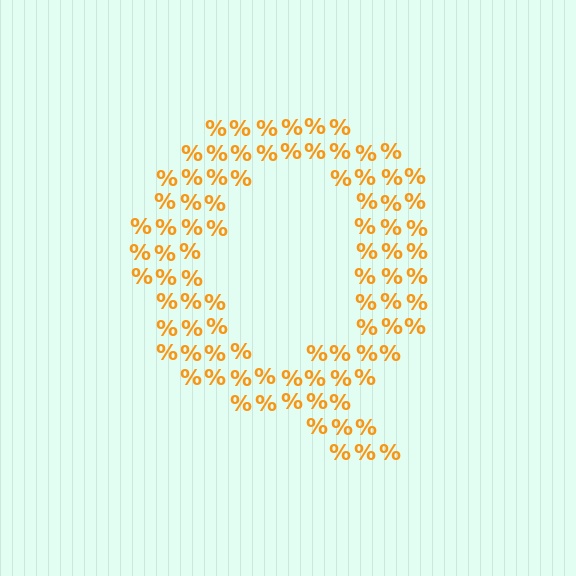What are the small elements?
The small elements are percent signs.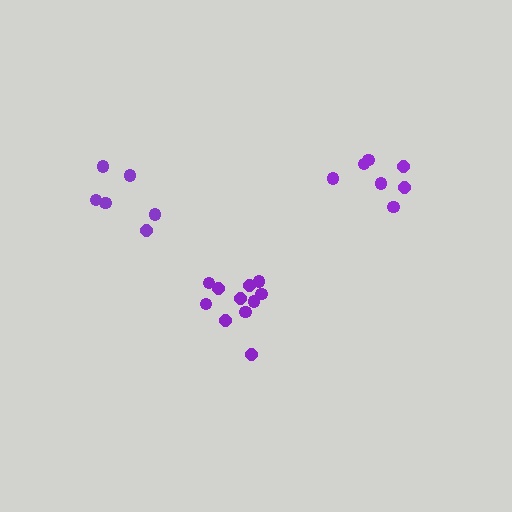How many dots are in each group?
Group 1: 6 dots, Group 2: 7 dots, Group 3: 11 dots (24 total).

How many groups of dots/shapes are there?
There are 3 groups.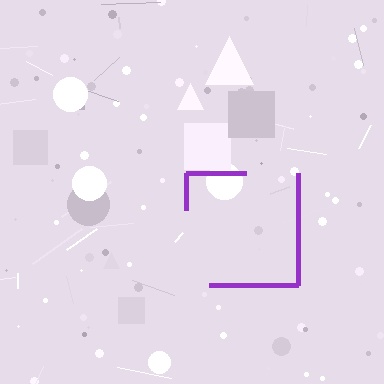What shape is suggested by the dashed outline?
The dashed outline suggests a square.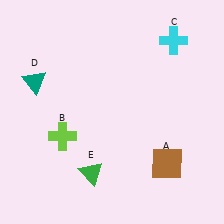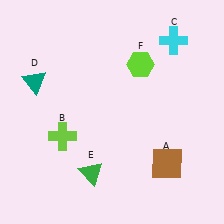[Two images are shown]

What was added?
A lime hexagon (F) was added in Image 2.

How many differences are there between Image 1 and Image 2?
There is 1 difference between the two images.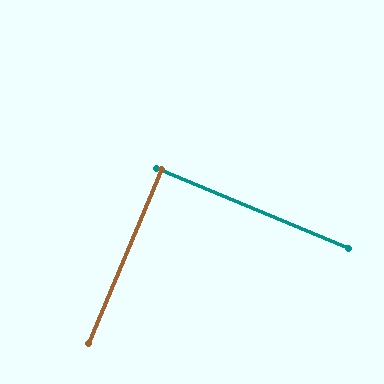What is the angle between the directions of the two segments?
Approximately 90 degrees.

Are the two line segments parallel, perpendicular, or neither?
Perpendicular — they meet at approximately 90°.